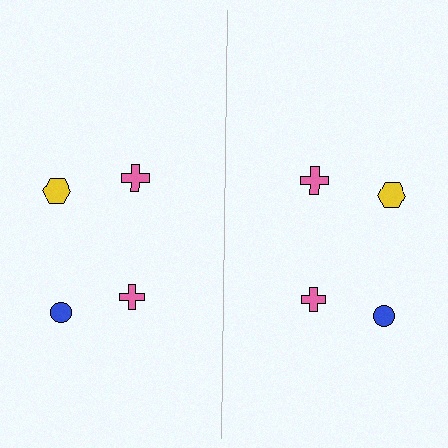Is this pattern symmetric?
Yes, this pattern has bilateral (reflection) symmetry.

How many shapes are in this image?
There are 8 shapes in this image.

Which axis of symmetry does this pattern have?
The pattern has a vertical axis of symmetry running through the center of the image.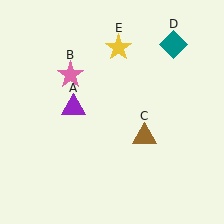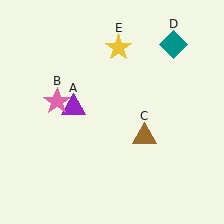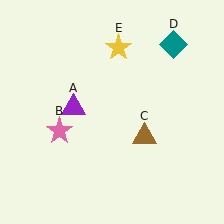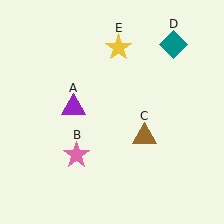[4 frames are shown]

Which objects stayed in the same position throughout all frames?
Purple triangle (object A) and brown triangle (object C) and teal diamond (object D) and yellow star (object E) remained stationary.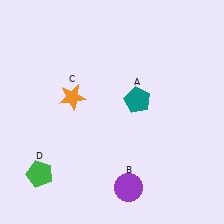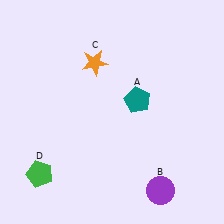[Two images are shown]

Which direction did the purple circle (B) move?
The purple circle (B) moved right.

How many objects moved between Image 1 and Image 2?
2 objects moved between the two images.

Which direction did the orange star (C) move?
The orange star (C) moved up.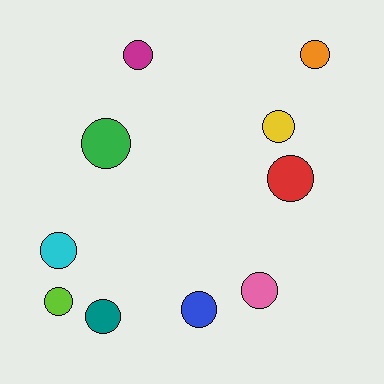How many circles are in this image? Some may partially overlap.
There are 10 circles.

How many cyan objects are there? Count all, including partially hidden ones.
There is 1 cyan object.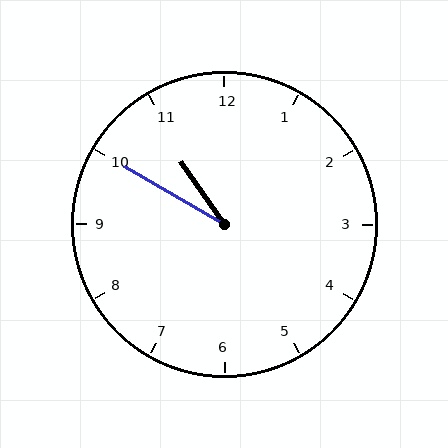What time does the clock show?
10:50.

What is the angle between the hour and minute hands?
Approximately 25 degrees.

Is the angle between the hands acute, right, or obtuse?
It is acute.